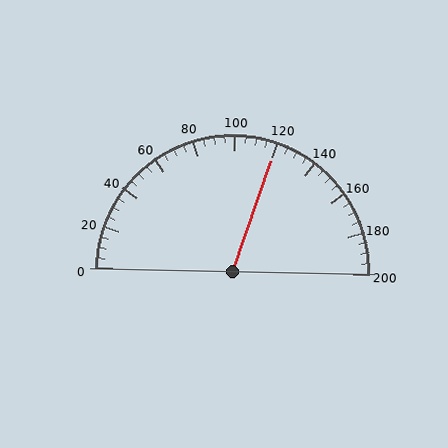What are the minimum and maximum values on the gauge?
The gauge ranges from 0 to 200.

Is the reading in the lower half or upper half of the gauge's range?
The reading is in the upper half of the range (0 to 200).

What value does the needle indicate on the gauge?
The needle indicates approximately 120.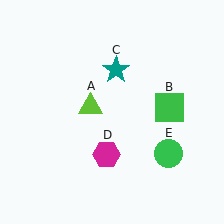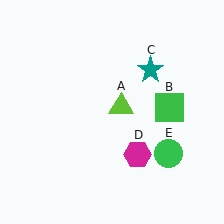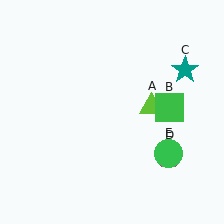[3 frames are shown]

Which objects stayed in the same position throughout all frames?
Green square (object B) and green circle (object E) remained stationary.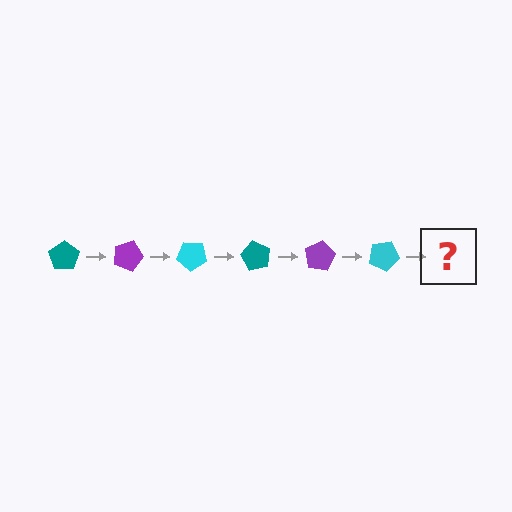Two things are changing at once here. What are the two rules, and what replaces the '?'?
The two rules are that it rotates 20 degrees each step and the color cycles through teal, purple, and cyan. The '?' should be a teal pentagon, rotated 120 degrees from the start.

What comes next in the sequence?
The next element should be a teal pentagon, rotated 120 degrees from the start.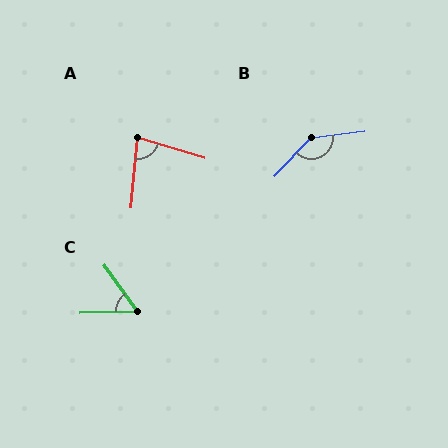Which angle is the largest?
B, at approximately 140 degrees.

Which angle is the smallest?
C, at approximately 56 degrees.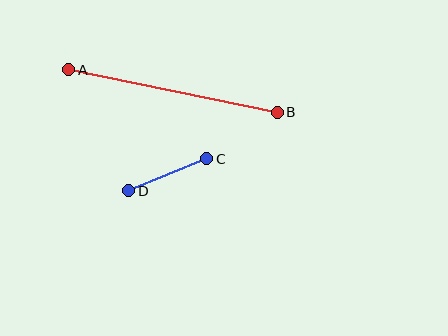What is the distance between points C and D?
The distance is approximately 85 pixels.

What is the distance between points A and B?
The distance is approximately 213 pixels.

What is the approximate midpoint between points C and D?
The midpoint is at approximately (168, 175) pixels.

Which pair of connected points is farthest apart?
Points A and B are farthest apart.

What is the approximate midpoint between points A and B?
The midpoint is at approximately (173, 91) pixels.